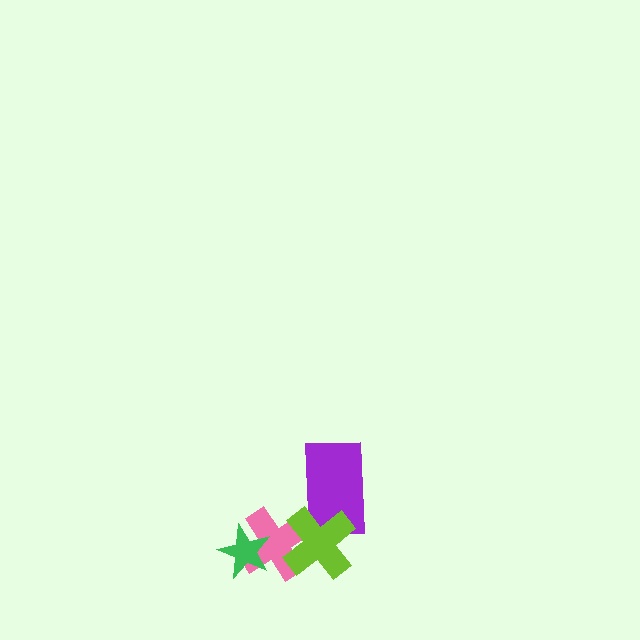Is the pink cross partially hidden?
Yes, it is partially covered by another shape.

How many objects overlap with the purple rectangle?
1 object overlaps with the purple rectangle.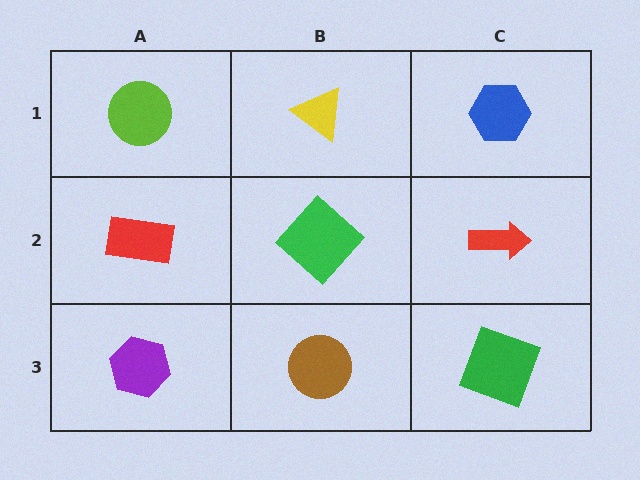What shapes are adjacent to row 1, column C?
A red arrow (row 2, column C), a yellow triangle (row 1, column B).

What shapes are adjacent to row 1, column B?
A green diamond (row 2, column B), a lime circle (row 1, column A), a blue hexagon (row 1, column C).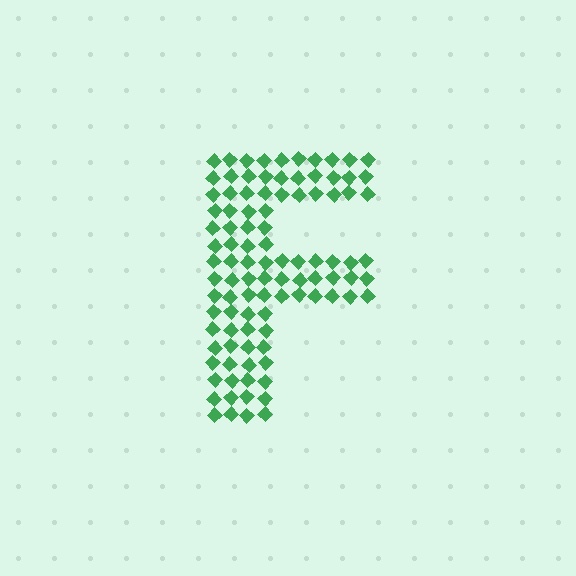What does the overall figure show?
The overall figure shows the letter F.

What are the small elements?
The small elements are diamonds.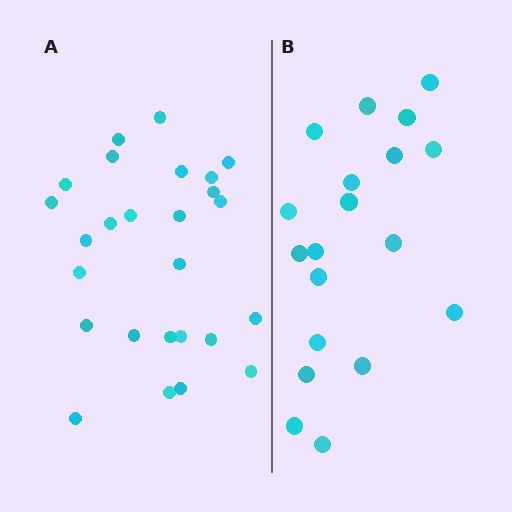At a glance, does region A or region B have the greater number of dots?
Region A (the left region) has more dots.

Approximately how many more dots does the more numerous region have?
Region A has roughly 8 or so more dots than region B.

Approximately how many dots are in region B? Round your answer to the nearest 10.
About 20 dots. (The exact count is 19, which rounds to 20.)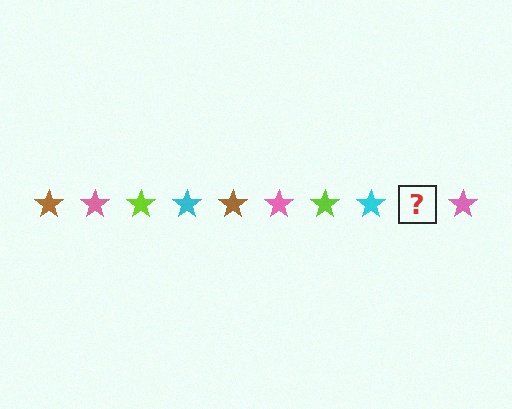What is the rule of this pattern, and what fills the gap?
The rule is that the pattern cycles through brown, pink, lime, cyan stars. The gap should be filled with a brown star.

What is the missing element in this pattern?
The missing element is a brown star.